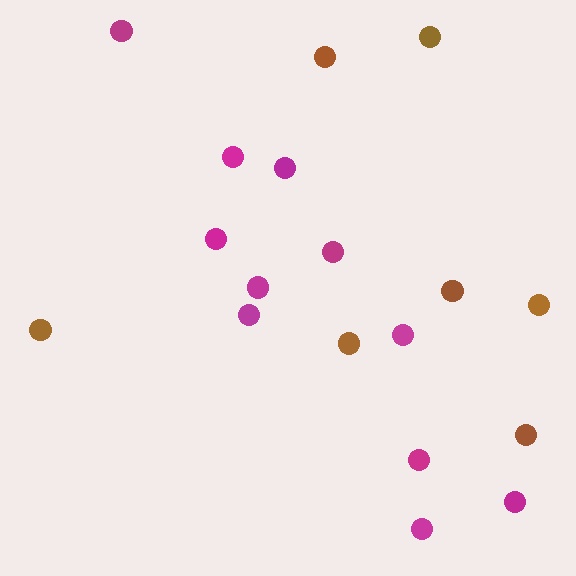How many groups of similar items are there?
There are 2 groups: one group of brown circles (7) and one group of magenta circles (11).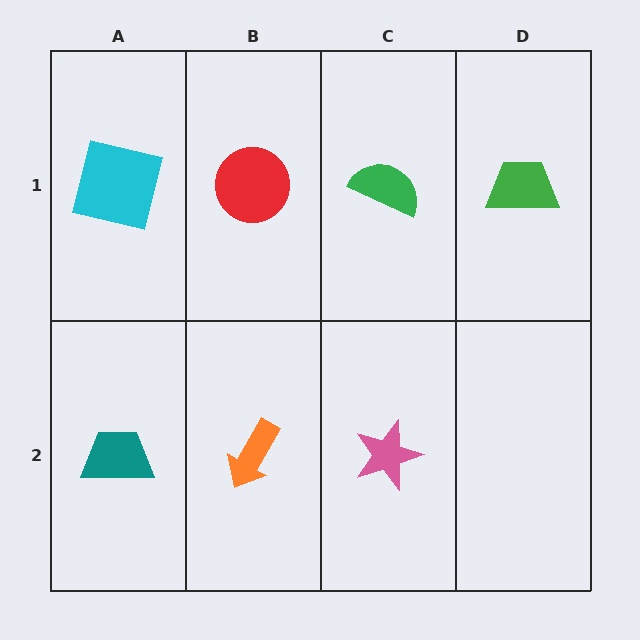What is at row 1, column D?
A green trapezoid.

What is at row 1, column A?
A cyan square.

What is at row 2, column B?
An orange arrow.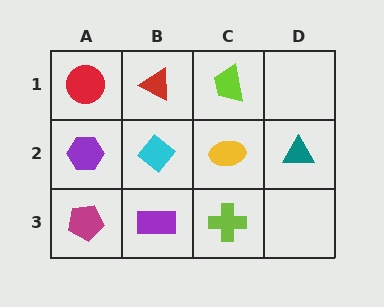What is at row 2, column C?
A yellow ellipse.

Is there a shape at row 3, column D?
No, that cell is empty.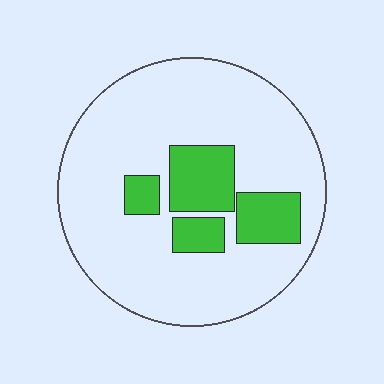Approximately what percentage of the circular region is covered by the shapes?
Approximately 20%.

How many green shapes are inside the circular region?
4.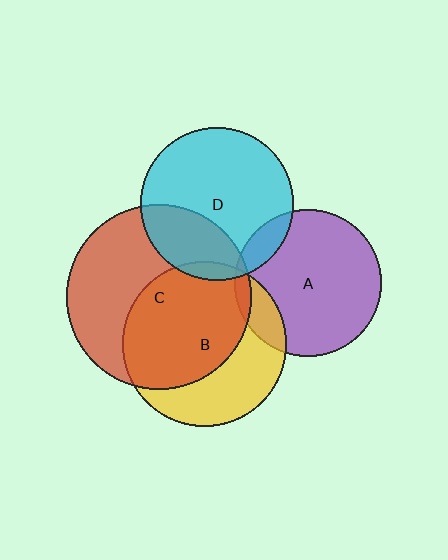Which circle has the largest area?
Circle C (red).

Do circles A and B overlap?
Yes.